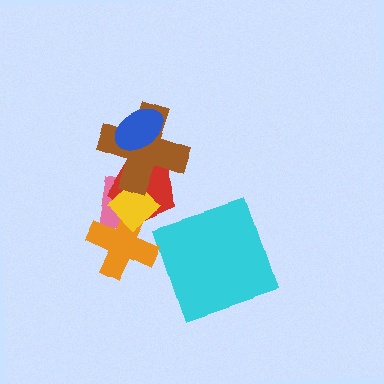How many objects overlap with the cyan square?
0 objects overlap with the cyan square.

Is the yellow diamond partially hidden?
Yes, it is partially covered by another shape.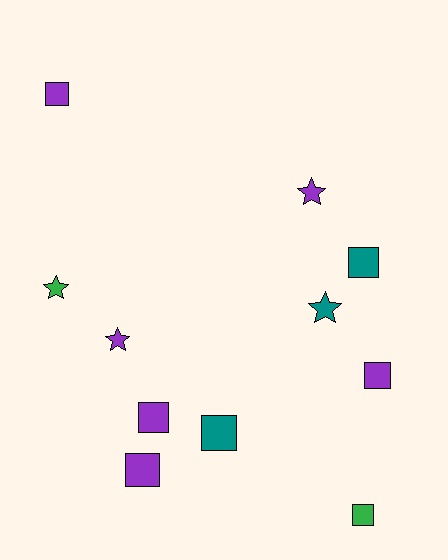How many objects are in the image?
There are 11 objects.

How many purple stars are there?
There are 2 purple stars.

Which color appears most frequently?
Purple, with 6 objects.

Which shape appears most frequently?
Square, with 7 objects.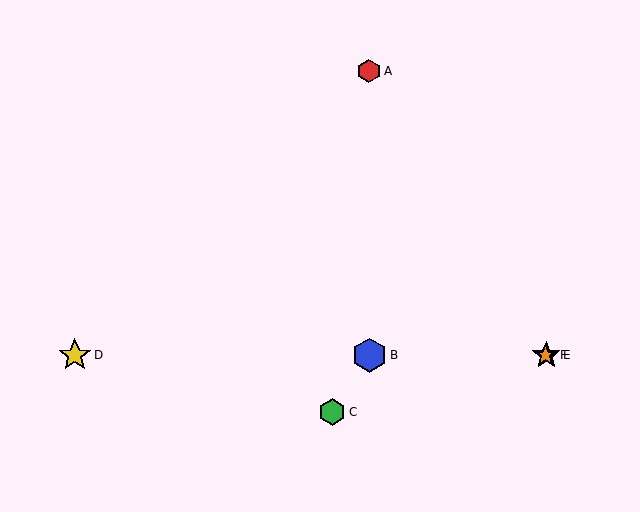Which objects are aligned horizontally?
Objects B, D, E, F are aligned horizontally.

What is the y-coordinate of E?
Object E is at y≈355.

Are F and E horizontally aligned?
Yes, both are at y≈355.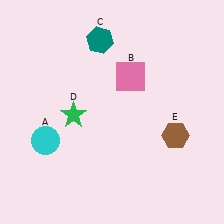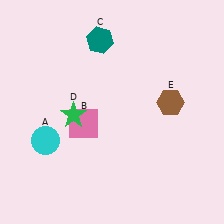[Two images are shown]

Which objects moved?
The objects that moved are: the pink square (B), the brown hexagon (E).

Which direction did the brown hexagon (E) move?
The brown hexagon (E) moved up.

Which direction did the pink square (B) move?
The pink square (B) moved down.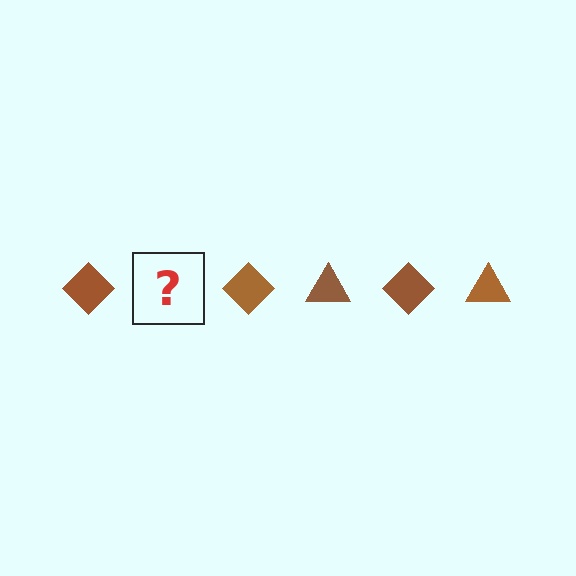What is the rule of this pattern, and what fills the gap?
The rule is that the pattern cycles through diamond, triangle shapes in brown. The gap should be filled with a brown triangle.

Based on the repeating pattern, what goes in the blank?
The blank should be a brown triangle.